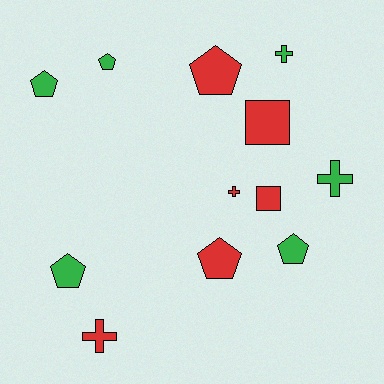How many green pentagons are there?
There are 4 green pentagons.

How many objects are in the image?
There are 12 objects.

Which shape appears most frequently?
Pentagon, with 6 objects.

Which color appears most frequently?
Green, with 6 objects.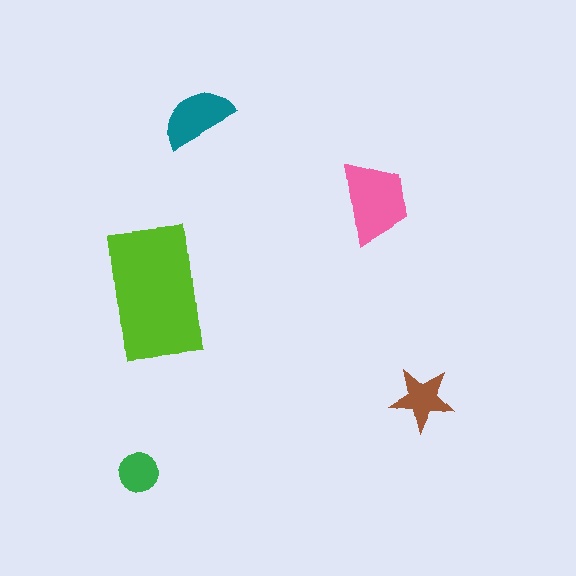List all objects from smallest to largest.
The green circle, the brown star, the teal semicircle, the pink trapezoid, the lime rectangle.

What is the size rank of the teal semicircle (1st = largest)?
3rd.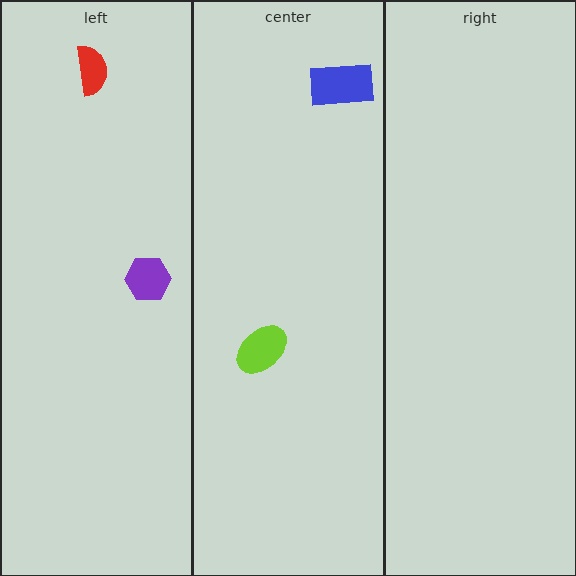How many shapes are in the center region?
2.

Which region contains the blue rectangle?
The center region.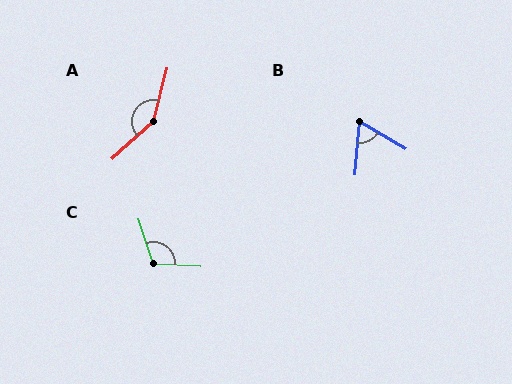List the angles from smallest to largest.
B (65°), C (112°), A (146°).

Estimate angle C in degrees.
Approximately 112 degrees.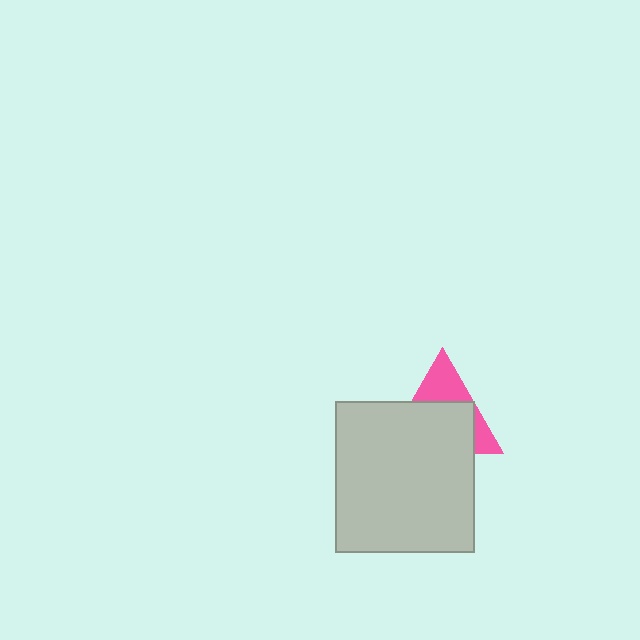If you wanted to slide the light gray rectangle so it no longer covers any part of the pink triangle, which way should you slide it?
Slide it down — that is the most direct way to separate the two shapes.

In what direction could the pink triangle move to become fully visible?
The pink triangle could move up. That would shift it out from behind the light gray rectangle entirely.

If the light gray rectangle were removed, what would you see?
You would see the complete pink triangle.